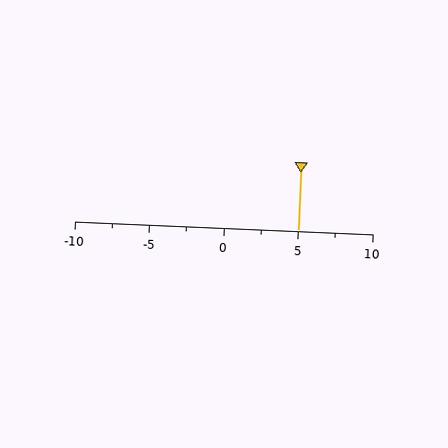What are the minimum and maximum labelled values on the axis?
The axis runs from -10 to 10.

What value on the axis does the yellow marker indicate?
The marker indicates approximately 5.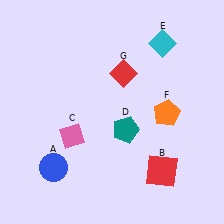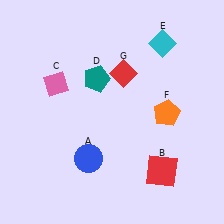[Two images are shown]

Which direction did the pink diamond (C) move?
The pink diamond (C) moved up.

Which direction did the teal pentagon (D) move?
The teal pentagon (D) moved up.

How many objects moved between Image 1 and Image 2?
3 objects moved between the two images.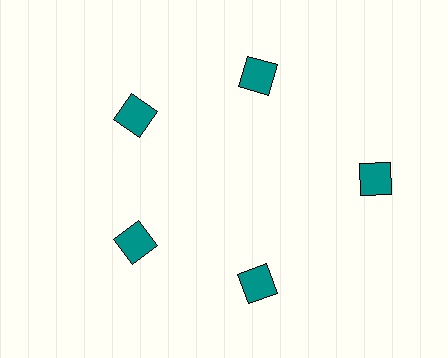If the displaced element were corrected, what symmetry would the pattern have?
It would have 5-fold rotational symmetry — the pattern would map onto itself every 72 degrees.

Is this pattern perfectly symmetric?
No. The 5 teal squares are arranged in a ring, but one element near the 3 o'clock position is pushed outward from the center, breaking the 5-fold rotational symmetry.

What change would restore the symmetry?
The symmetry would be restored by moving it inward, back onto the ring so that all 5 squares sit at equal angles and equal distance from the center.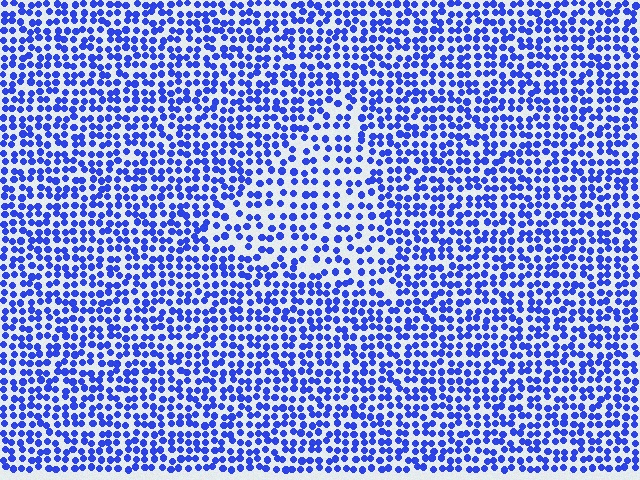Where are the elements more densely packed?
The elements are more densely packed outside the triangle boundary.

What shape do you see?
I see a triangle.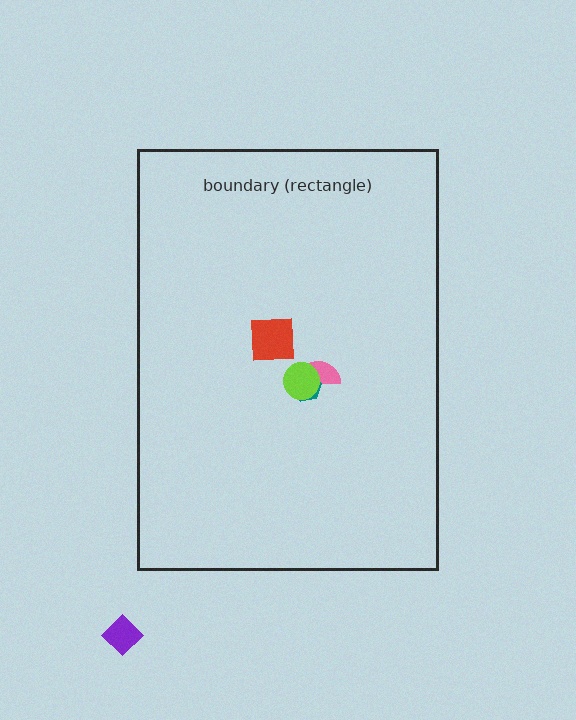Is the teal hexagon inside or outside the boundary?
Inside.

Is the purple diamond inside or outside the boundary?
Outside.